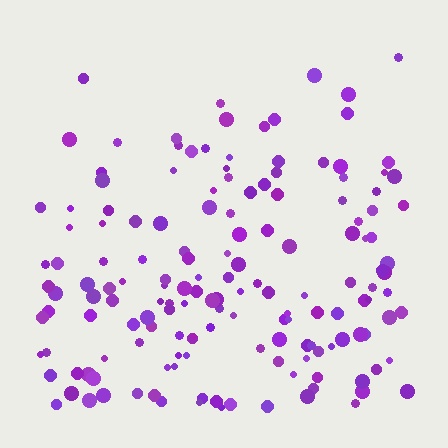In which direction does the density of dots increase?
From top to bottom, with the bottom side densest.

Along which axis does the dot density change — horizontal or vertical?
Vertical.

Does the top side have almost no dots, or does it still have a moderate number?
Still a moderate number, just noticeably fewer than the bottom.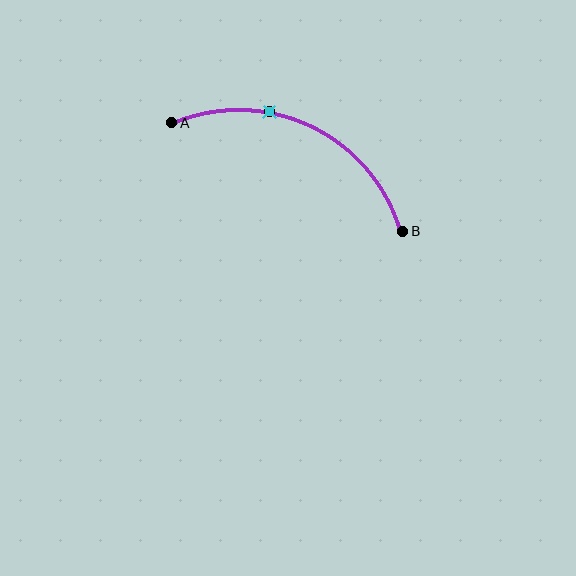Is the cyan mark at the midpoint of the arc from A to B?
No. The cyan mark lies on the arc but is closer to endpoint A. The arc midpoint would be at the point on the curve equidistant along the arc from both A and B.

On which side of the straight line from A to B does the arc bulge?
The arc bulges above the straight line connecting A and B.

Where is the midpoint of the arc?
The arc midpoint is the point on the curve farthest from the straight line joining A and B. It sits above that line.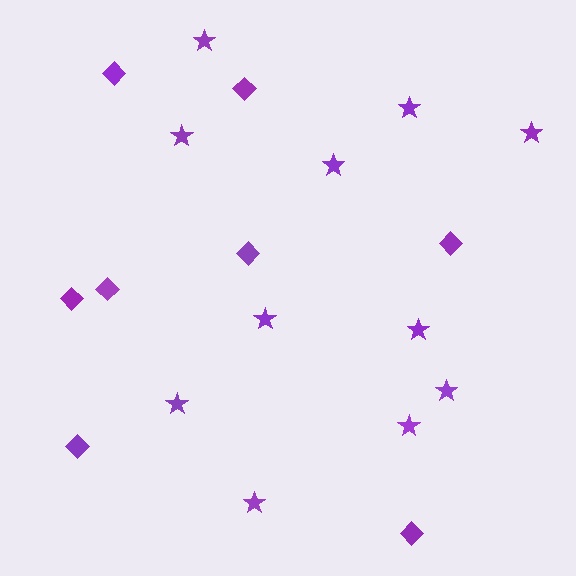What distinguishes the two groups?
There are 2 groups: one group of stars (11) and one group of diamonds (8).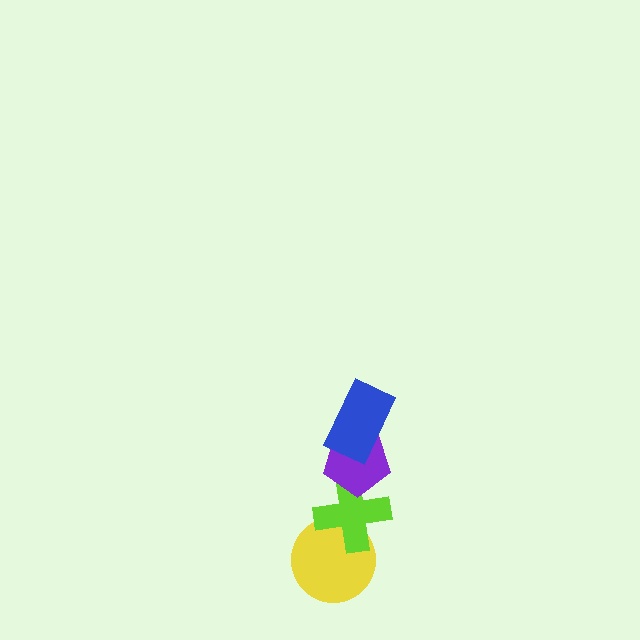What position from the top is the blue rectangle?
The blue rectangle is 1st from the top.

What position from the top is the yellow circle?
The yellow circle is 4th from the top.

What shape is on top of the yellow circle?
The lime cross is on top of the yellow circle.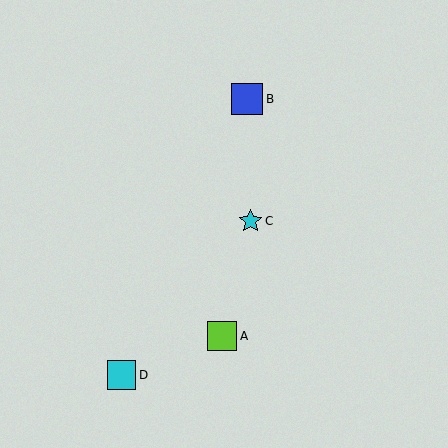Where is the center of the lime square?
The center of the lime square is at (222, 336).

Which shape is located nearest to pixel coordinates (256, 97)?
The blue square (labeled B) at (247, 99) is nearest to that location.